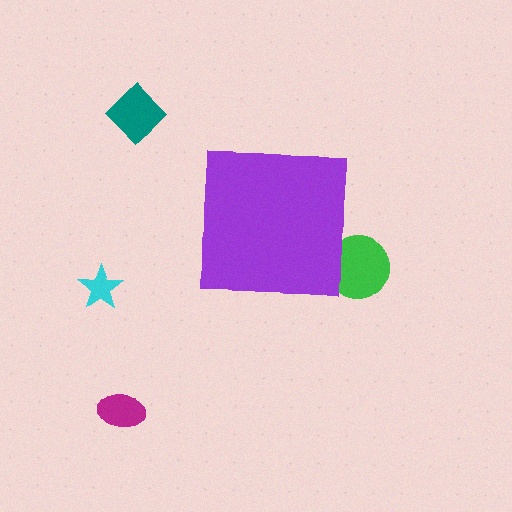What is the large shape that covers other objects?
A purple square.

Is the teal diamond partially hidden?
No, the teal diamond is fully visible.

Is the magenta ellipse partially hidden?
No, the magenta ellipse is fully visible.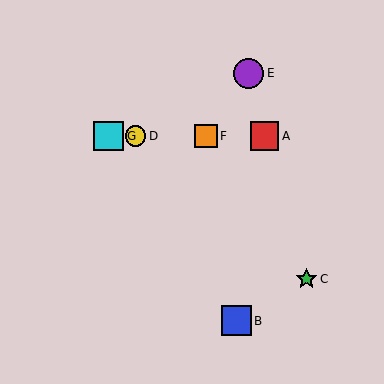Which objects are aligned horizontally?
Objects A, D, F, G are aligned horizontally.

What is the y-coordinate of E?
Object E is at y≈73.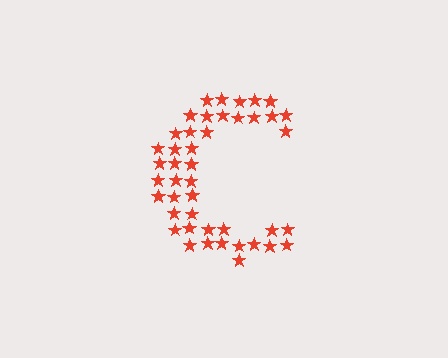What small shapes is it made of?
It is made of small stars.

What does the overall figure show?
The overall figure shows the letter C.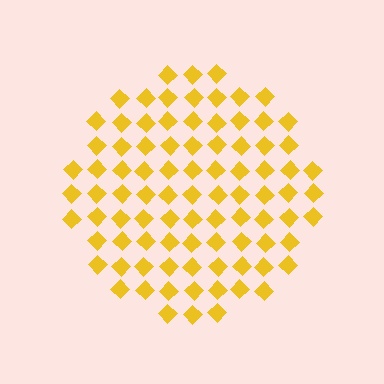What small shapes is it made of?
It is made of small diamonds.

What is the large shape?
The large shape is a circle.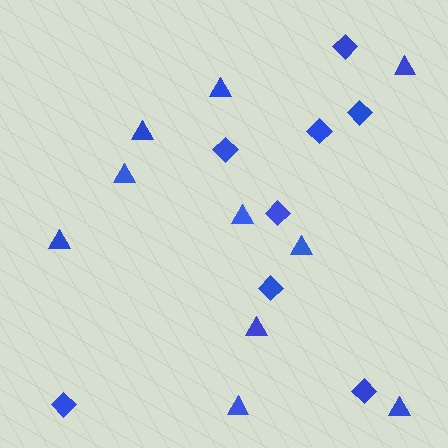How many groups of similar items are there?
There are 2 groups: one group of triangles (10) and one group of diamonds (8).